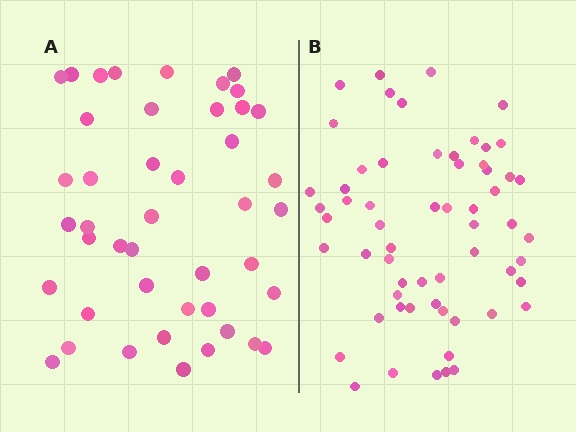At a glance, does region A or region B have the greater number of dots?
Region B (the right region) has more dots.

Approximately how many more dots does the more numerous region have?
Region B has approximately 15 more dots than region A.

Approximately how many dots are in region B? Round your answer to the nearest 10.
About 60 dots.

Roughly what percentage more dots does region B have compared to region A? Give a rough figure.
About 35% more.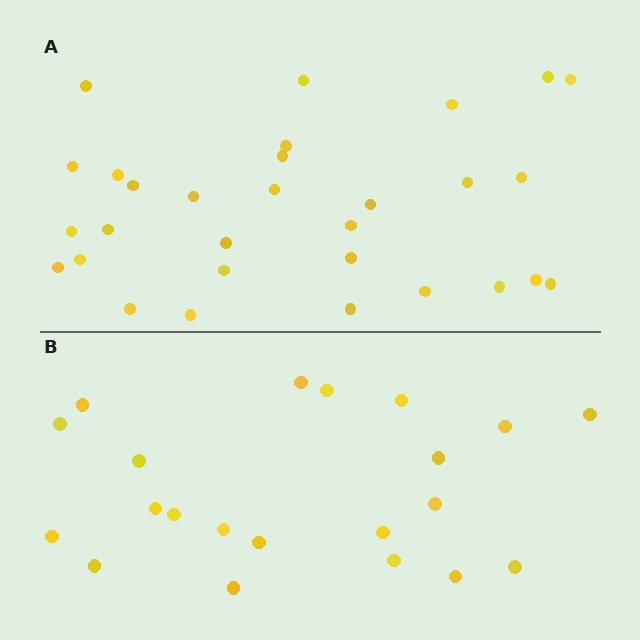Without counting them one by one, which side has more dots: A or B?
Region A (the top region) has more dots.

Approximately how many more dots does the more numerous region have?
Region A has roughly 8 or so more dots than region B.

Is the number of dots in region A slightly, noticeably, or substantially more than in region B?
Region A has noticeably more, but not dramatically so. The ratio is roughly 1.4 to 1.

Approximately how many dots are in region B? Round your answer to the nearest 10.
About 20 dots. (The exact count is 21, which rounds to 20.)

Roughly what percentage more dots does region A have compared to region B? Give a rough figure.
About 45% more.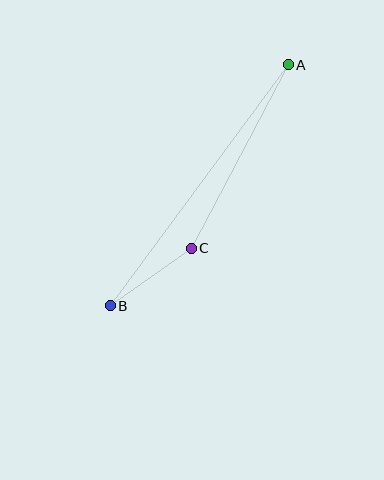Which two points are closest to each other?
Points B and C are closest to each other.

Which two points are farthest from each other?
Points A and B are farthest from each other.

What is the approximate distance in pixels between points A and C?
The distance between A and C is approximately 208 pixels.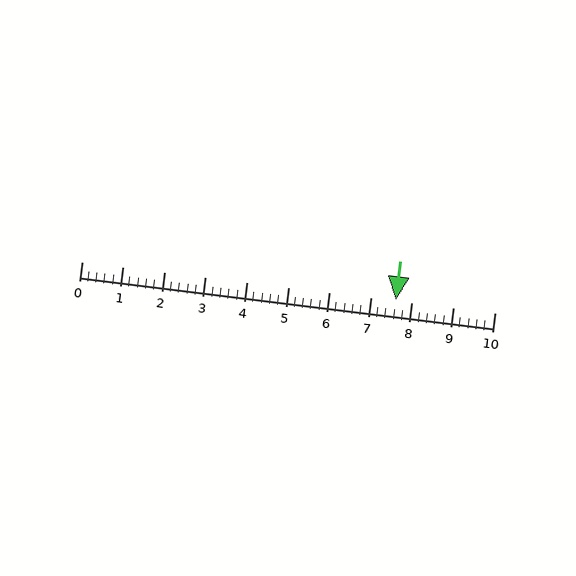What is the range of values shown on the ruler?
The ruler shows values from 0 to 10.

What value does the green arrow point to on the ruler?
The green arrow points to approximately 7.6.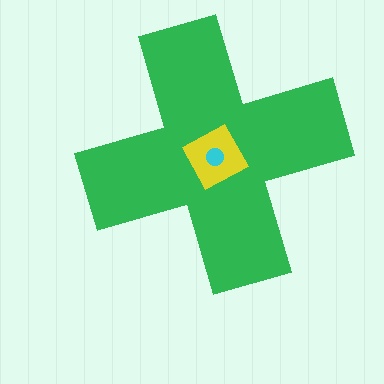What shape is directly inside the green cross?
The yellow diamond.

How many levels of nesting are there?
3.